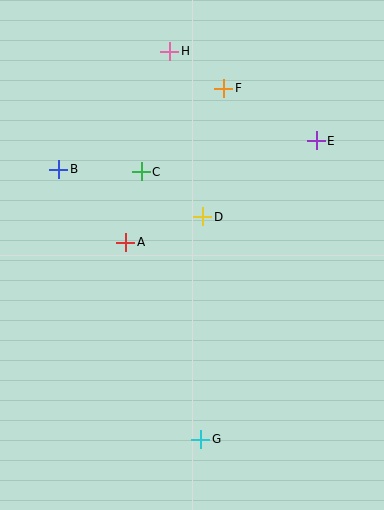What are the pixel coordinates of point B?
Point B is at (59, 169).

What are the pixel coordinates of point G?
Point G is at (201, 439).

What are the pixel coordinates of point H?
Point H is at (170, 51).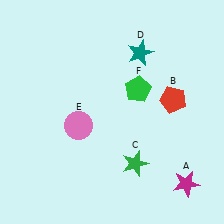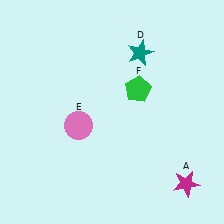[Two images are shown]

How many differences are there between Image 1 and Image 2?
There are 2 differences between the two images.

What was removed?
The red pentagon (B), the green star (C) were removed in Image 2.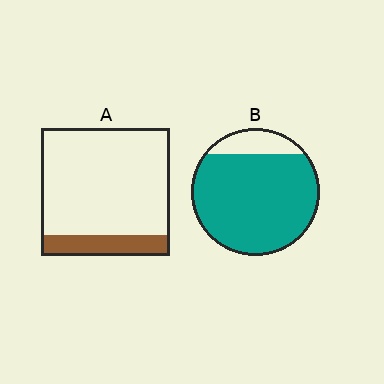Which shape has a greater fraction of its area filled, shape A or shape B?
Shape B.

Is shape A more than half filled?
No.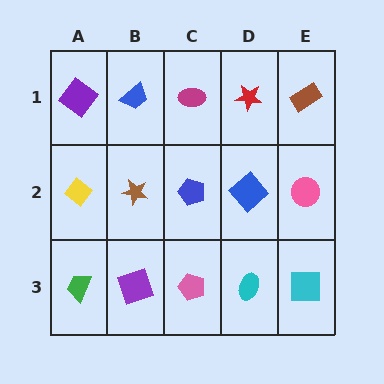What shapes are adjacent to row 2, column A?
A purple diamond (row 1, column A), a green trapezoid (row 3, column A), a brown star (row 2, column B).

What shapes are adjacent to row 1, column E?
A pink circle (row 2, column E), a red star (row 1, column D).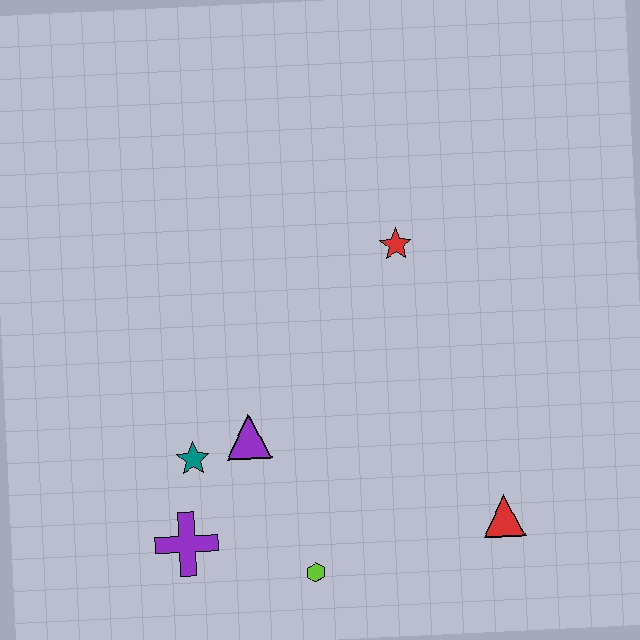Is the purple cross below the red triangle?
Yes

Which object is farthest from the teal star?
The red triangle is farthest from the teal star.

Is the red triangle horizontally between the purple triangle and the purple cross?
No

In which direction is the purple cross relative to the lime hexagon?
The purple cross is to the left of the lime hexagon.